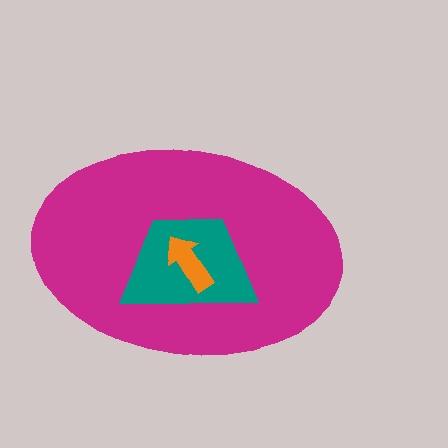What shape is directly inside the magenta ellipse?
The teal trapezoid.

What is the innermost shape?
The orange arrow.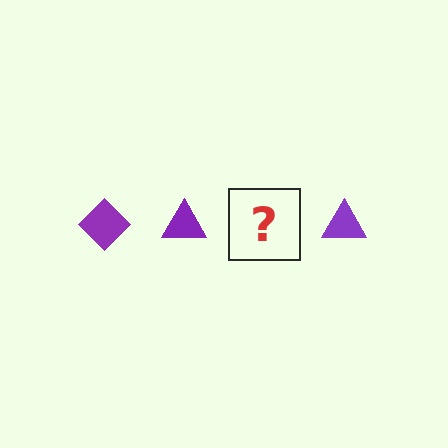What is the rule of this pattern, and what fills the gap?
The rule is that the pattern cycles through diamond, triangle shapes in purple. The gap should be filled with a purple diamond.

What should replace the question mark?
The question mark should be replaced with a purple diamond.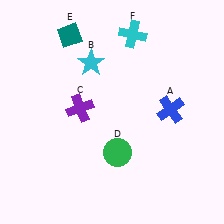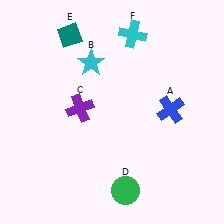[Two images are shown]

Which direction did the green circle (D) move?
The green circle (D) moved down.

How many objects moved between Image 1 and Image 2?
1 object moved between the two images.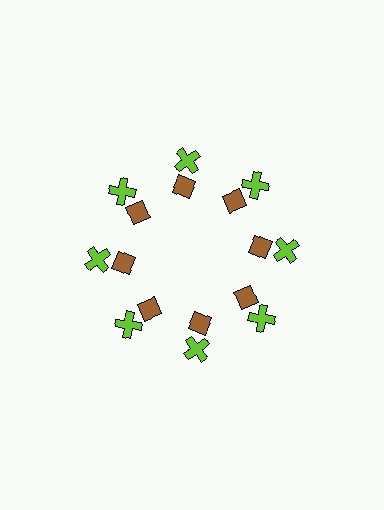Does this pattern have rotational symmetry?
Yes, this pattern has 8-fold rotational symmetry. It looks the same after rotating 45 degrees around the center.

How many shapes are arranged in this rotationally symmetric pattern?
There are 16 shapes, arranged in 8 groups of 2.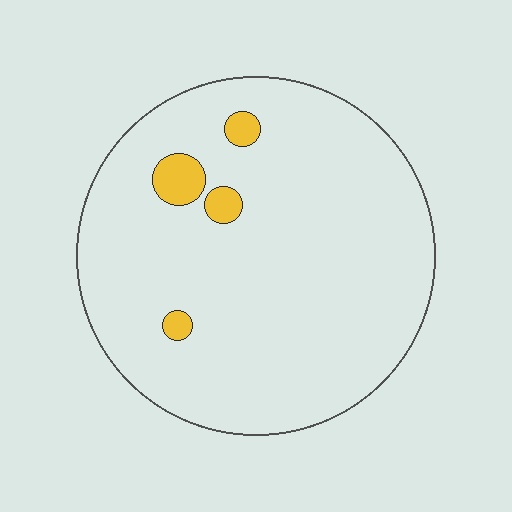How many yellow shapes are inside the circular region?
4.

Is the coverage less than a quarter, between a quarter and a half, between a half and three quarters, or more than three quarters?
Less than a quarter.